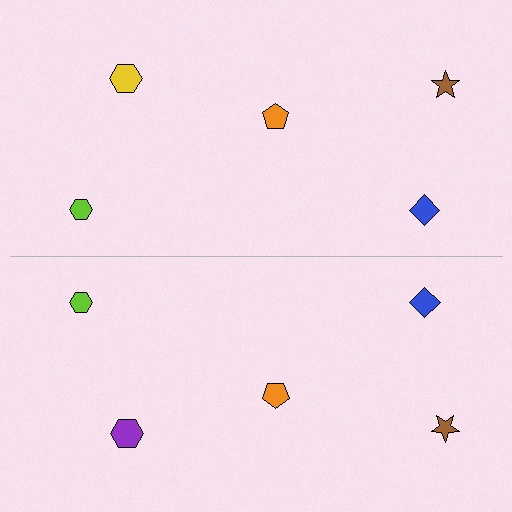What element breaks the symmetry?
The purple hexagon on the bottom side breaks the symmetry — its mirror counterpart is yellow.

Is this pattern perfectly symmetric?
No, the pattern is not perfectly symmetric. The purple hexagon on the bottom side breaks the symmetry — its mirror counterpart is yellow.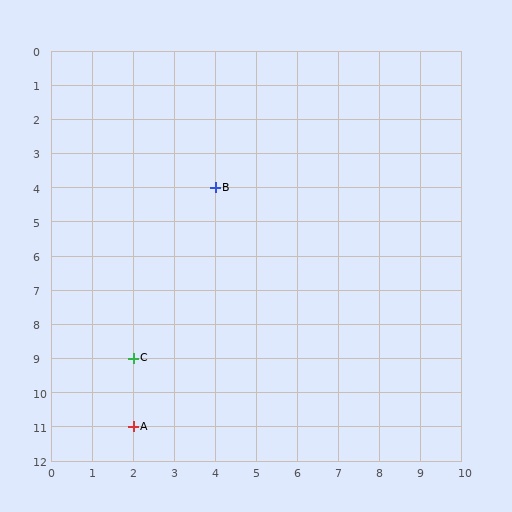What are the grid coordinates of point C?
Point C is at grid coordinates (2, 9).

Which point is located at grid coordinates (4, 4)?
Point B is at (4, 4).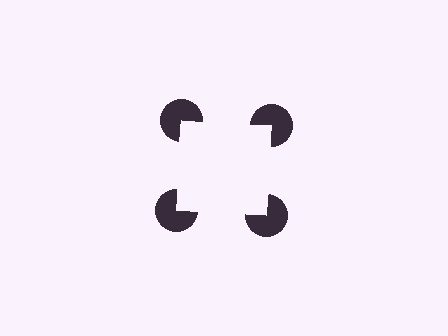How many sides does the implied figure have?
4 sides.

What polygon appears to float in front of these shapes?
An illusory square — its edges are inferred from the aligned wedge cuts in the pac-man discs, not physically drawn.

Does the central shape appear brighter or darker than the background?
It typically appears slightly brighter than the background, even though no actual brightness change is drawn.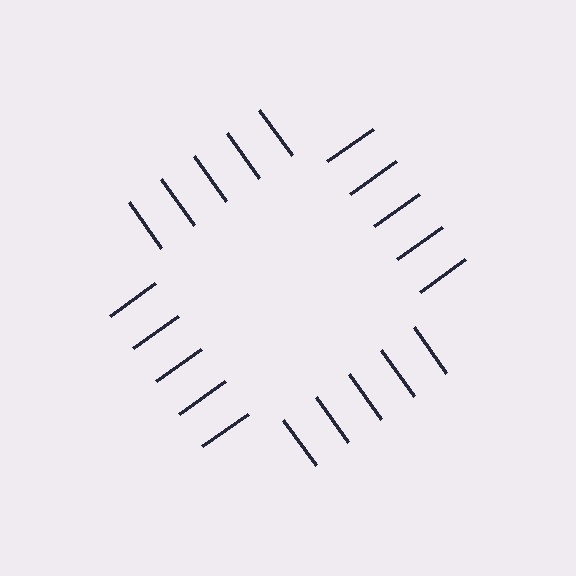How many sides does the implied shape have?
4 sides — the line-ends trace a square.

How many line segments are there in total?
20 — 5 along each of the 4 edges.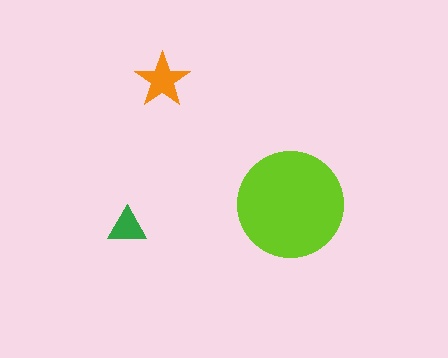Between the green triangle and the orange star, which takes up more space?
The orange star.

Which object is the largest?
The lime circle.